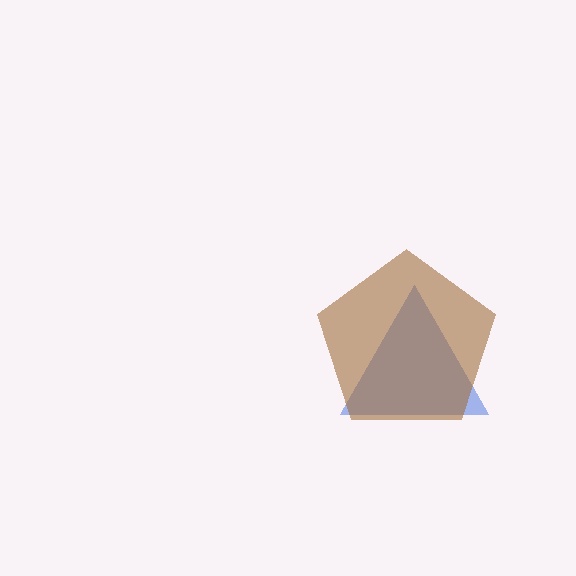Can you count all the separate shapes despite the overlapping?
Yes, there are 2 separate shapes.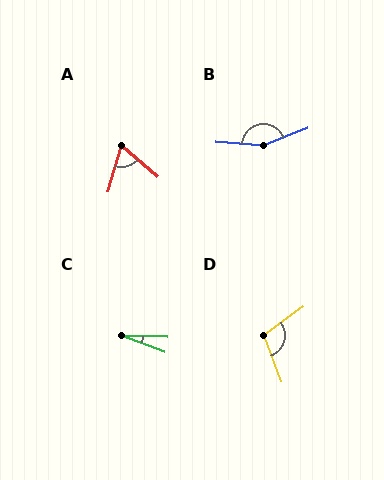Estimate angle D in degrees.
Approximately 105 degrees.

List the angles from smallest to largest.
C (19°), A (66°), D (105°), B (154°).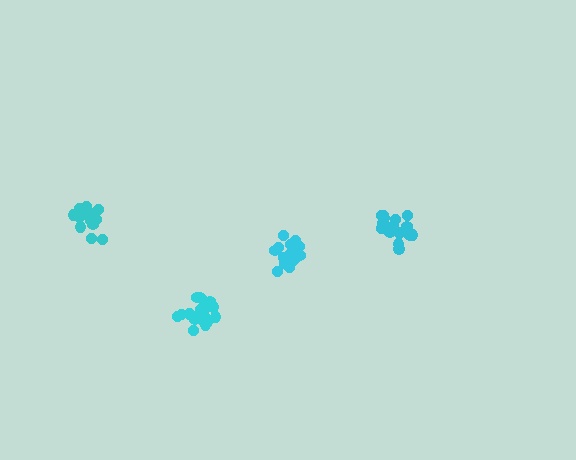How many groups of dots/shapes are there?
There are 4 groups.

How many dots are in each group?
Group 1: 20 dots, Group 2: 20 dots, Group 3: 17 dots, Group 4: 15 dots (72 total).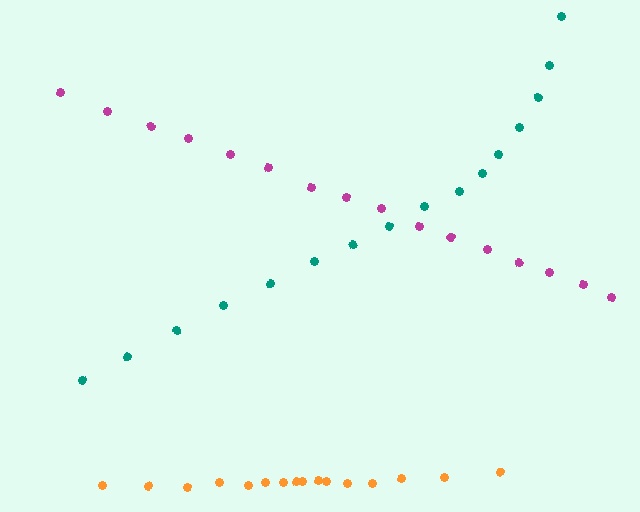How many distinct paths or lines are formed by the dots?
There are 3 distinct paths.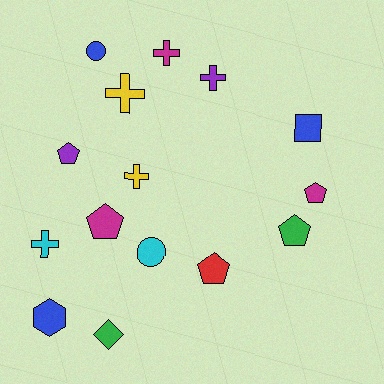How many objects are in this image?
There are 15 objects.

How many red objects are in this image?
There is 1 red object.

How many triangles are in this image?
There are no triangles.